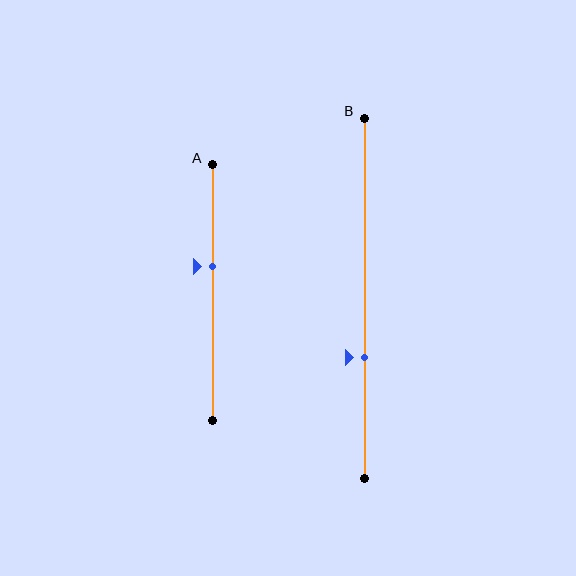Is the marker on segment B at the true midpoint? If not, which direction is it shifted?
No, the marker on segment B is shifted downward by about 16% of the segment length.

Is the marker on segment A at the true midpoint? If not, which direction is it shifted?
No, the marker on segment A is shifted upward by about 10% of the segment length.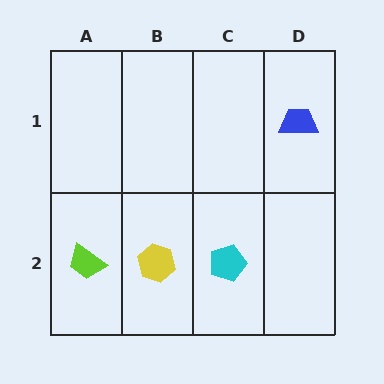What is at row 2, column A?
A lime trapezoid.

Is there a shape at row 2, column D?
No, that cell is empty.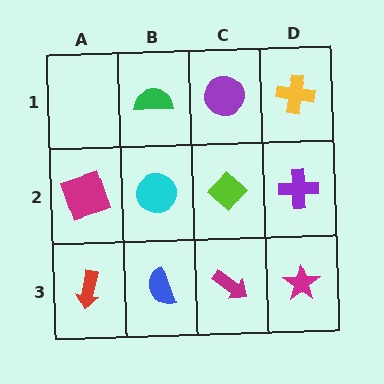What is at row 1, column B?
A green semicircle.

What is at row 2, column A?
A magenta square.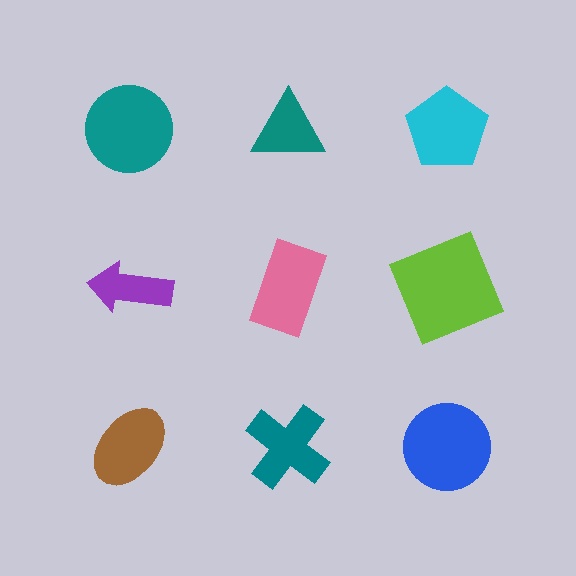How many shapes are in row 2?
3 shapes.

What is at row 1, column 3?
A cyan pentagon.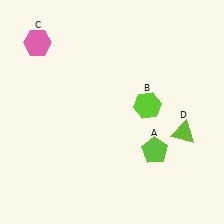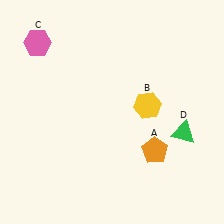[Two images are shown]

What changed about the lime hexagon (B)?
In Image 1, B is lime. In Image 2, it changed to yellow.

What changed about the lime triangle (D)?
In Image 1, D is lime. In Image 2, it changed to green.